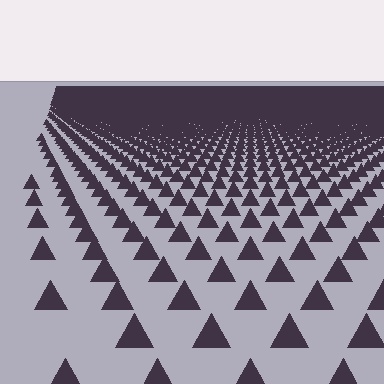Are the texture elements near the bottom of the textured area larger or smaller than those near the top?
Larger. Near the bottom, elements are closer to the viewer and appear at a bigger on-screen size.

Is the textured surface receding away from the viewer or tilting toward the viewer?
The surface is receding away from the viewer. Texture elements get smaller and denser toward the top.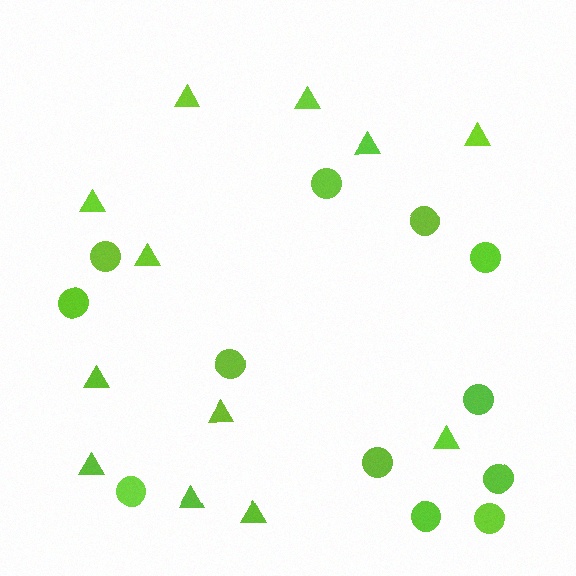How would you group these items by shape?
There are 2 groups: one group of triangles (12) and one group of circles (12).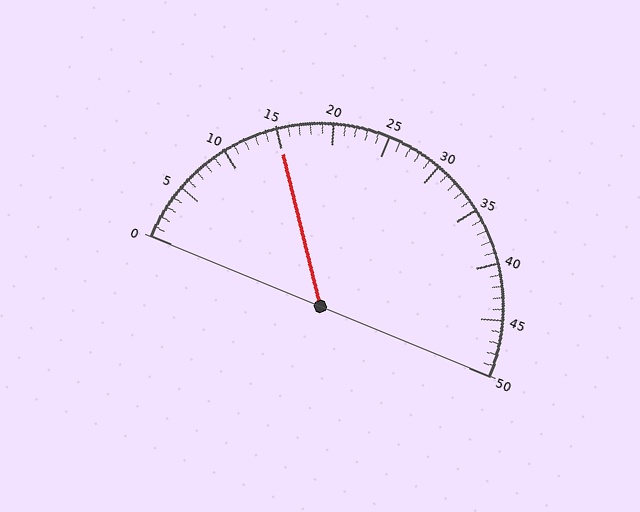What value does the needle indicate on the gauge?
The needle indicates approximately 15.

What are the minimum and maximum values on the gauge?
The gauge ranges from 0 to 50.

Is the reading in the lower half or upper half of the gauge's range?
The reading is in the lower half of the range (0 to 50).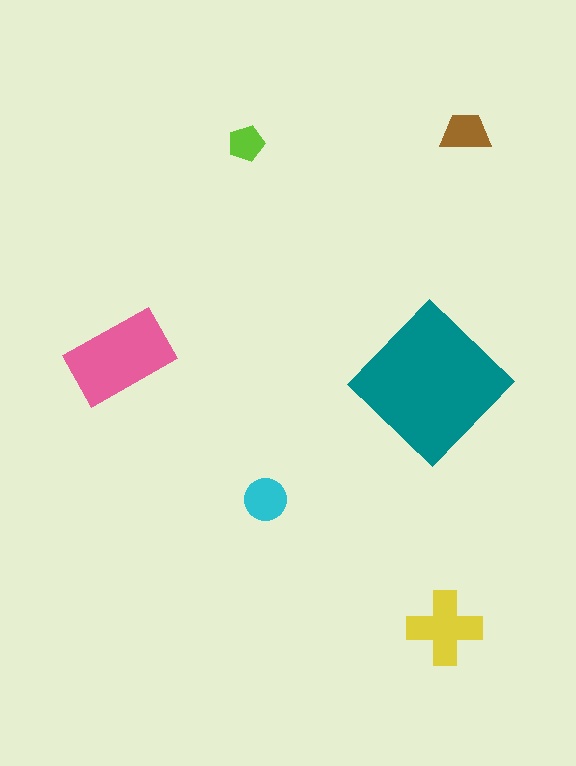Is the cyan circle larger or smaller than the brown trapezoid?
Larger.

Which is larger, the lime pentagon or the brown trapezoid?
The brown trapezoid.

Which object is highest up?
The brown trapezoid is topmost.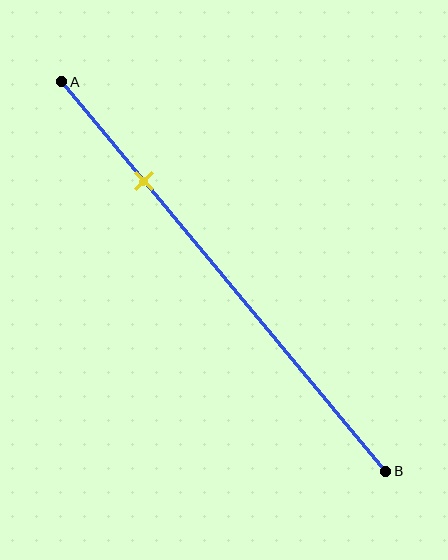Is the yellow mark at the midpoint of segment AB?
No, the mark is at about 25% from A, not at the 50% midpoint.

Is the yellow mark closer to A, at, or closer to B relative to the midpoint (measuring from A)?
The yellow mark is closer to point A than the midpoint of segment AB.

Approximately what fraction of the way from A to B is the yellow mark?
The yellow mark is approximately 25% of the way from A to B.